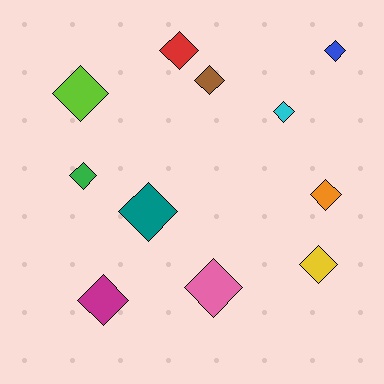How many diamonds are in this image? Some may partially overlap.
There are 11 diamonds.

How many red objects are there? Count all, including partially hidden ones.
There is 1 red object.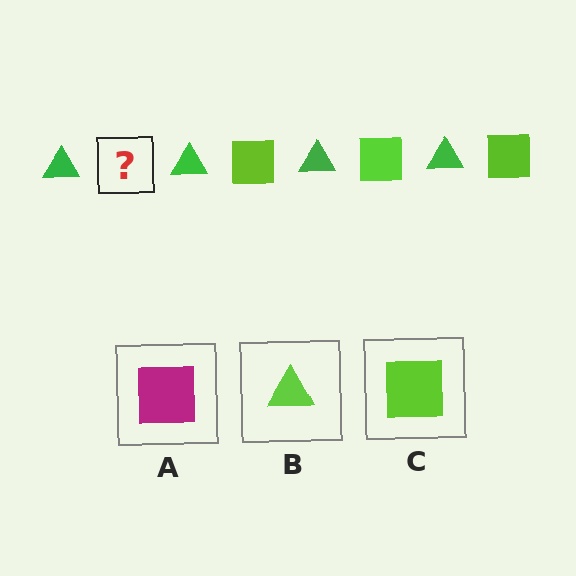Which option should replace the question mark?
Option C.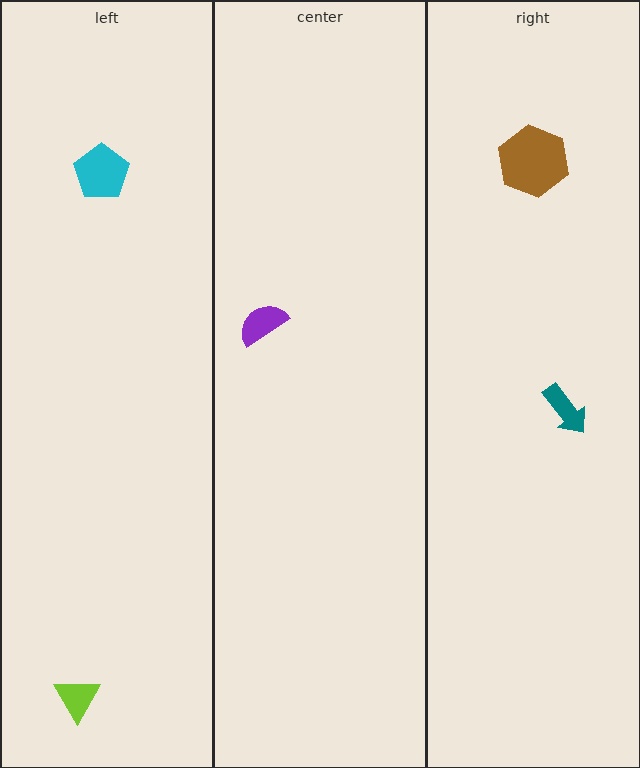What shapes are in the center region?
The purple semicircle.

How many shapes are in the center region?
1.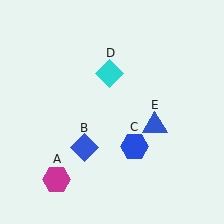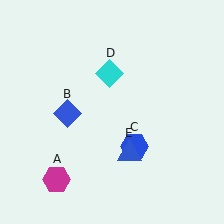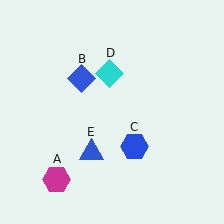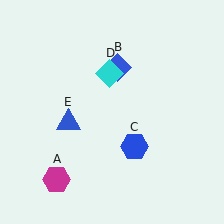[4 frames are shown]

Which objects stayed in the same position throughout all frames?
Magenta hexagon (object A) and blue hexagon (object C) and cyan diamond (object D) remained stationary.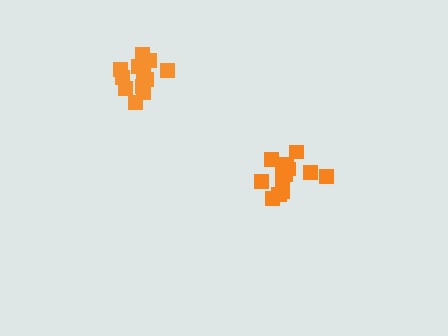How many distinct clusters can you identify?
There are 2 distinct clusters.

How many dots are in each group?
Group 1: 13 dots, Group 2: 14 dots (27 total).